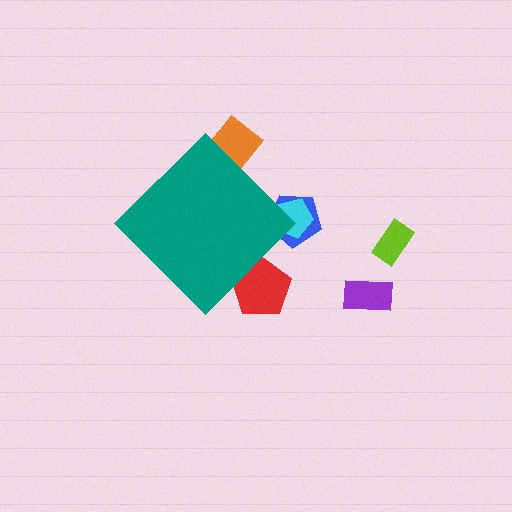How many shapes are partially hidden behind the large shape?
4 shapes are partially hidden.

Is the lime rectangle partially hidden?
No, the lime rectangle is fully visible.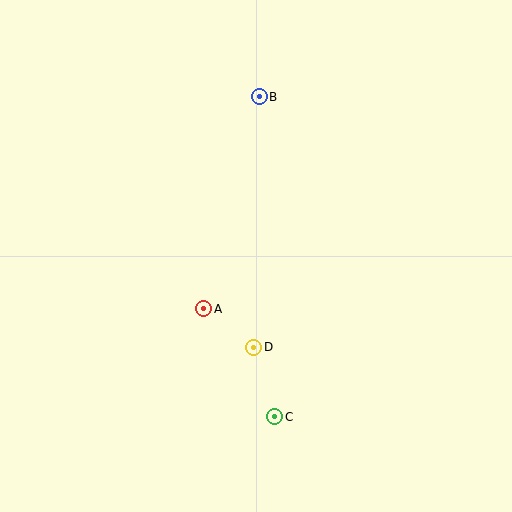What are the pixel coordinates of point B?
Point B is at (259, 97).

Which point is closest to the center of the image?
Point A at (204, 309) is closest to the center.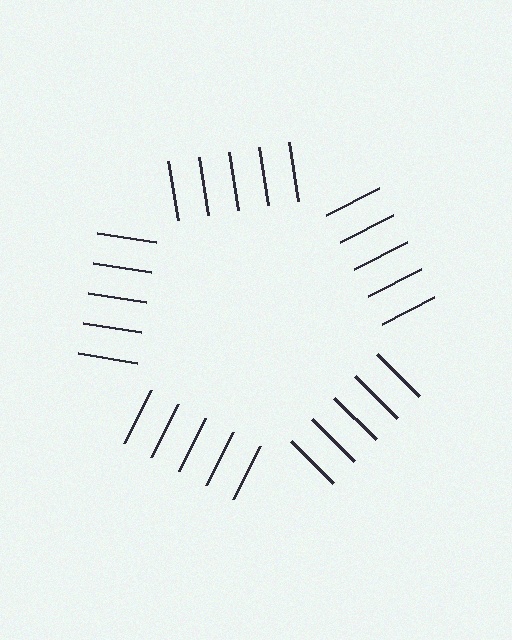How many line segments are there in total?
25 — 5 along each of the 5 edges.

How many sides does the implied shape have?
5 sides — the line-ends trace a pentagon.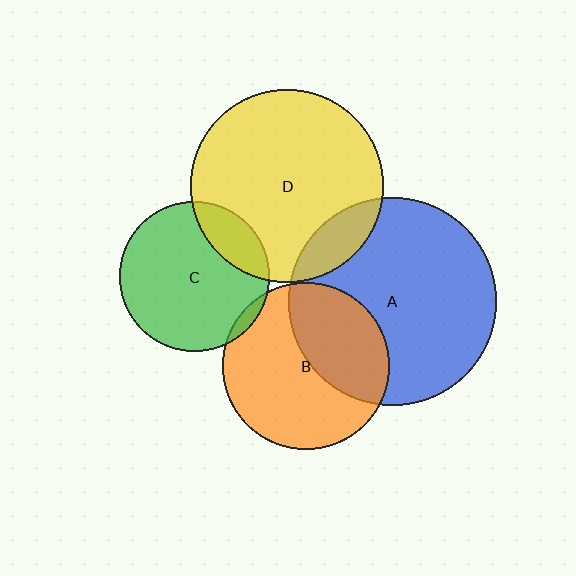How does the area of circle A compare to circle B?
Approximately 1.6 times.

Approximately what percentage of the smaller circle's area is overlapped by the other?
Approximately 5%.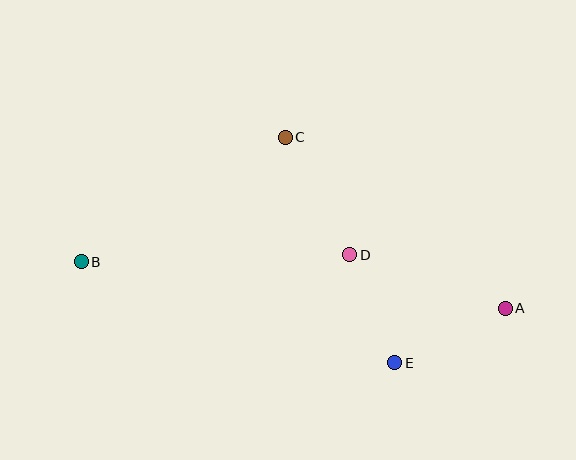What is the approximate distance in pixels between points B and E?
The distance between B and E is approximately 329 pixels.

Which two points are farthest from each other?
Points A and B are farthest from each other.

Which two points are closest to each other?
Points D and E are closest to each other.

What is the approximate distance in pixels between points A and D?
The distance between A and D is approximately 164 pixels.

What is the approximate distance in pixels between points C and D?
The distance between C and D is approximately 134 pixels.